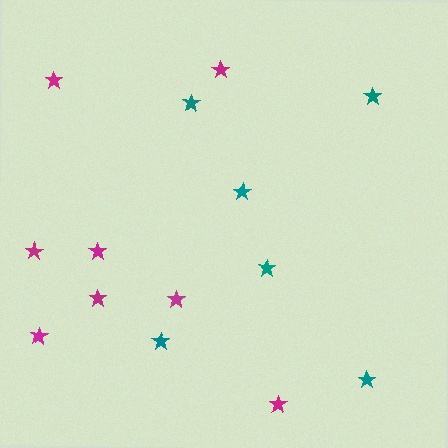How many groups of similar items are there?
There are 2 groups: one group of teal stars (6) and one group of magenta stars (8).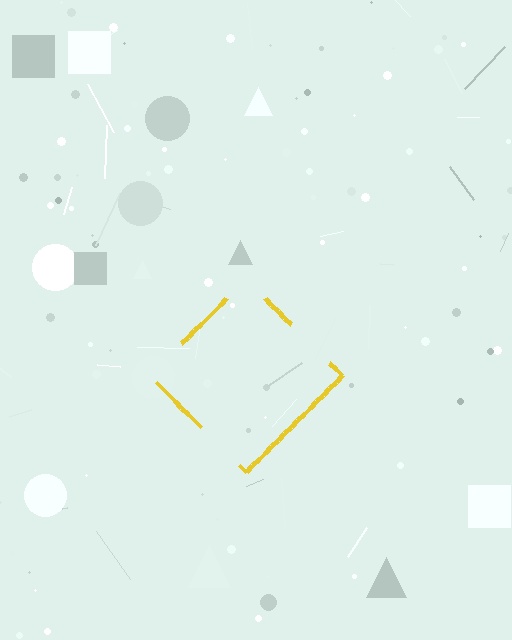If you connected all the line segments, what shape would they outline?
They would outline a diamond.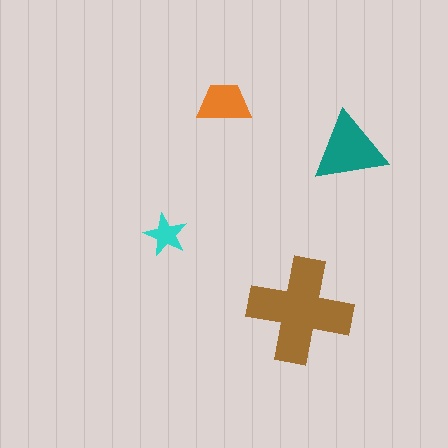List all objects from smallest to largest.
The cyan star, the orange trapezoid, the teal triangle, the brown cross.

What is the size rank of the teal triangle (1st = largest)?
2nd.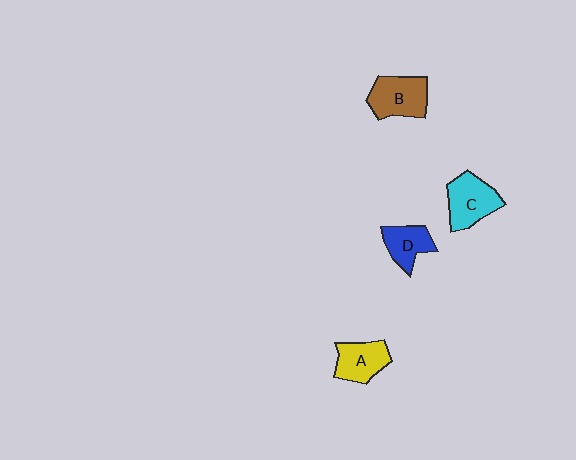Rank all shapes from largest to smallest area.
From largest to smallest: B (brown), C (cyan), A (yellow), D (blue).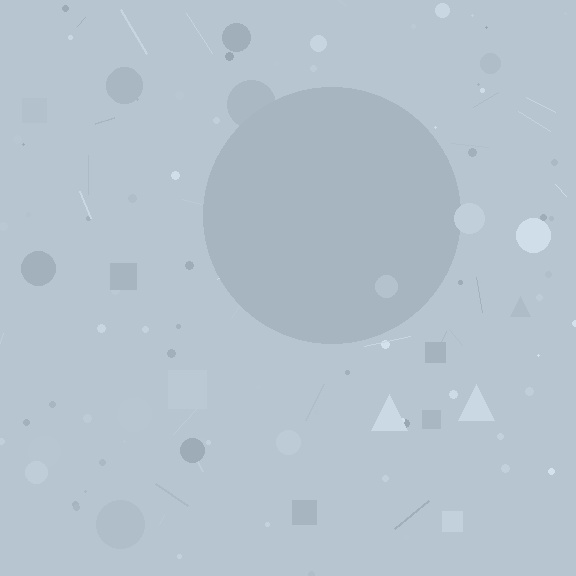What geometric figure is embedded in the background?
A circle is embedded in the background.